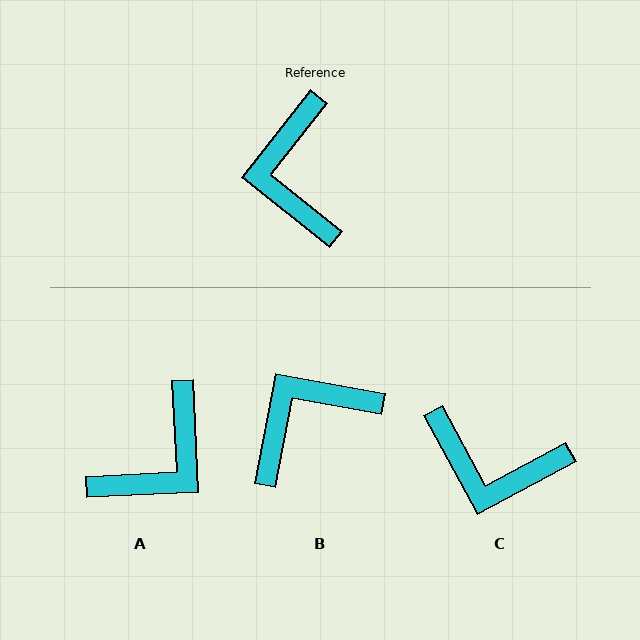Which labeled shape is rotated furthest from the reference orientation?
A, about 131 degrees away.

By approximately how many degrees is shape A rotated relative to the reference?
Approximately 131 degrees counter-clockwise.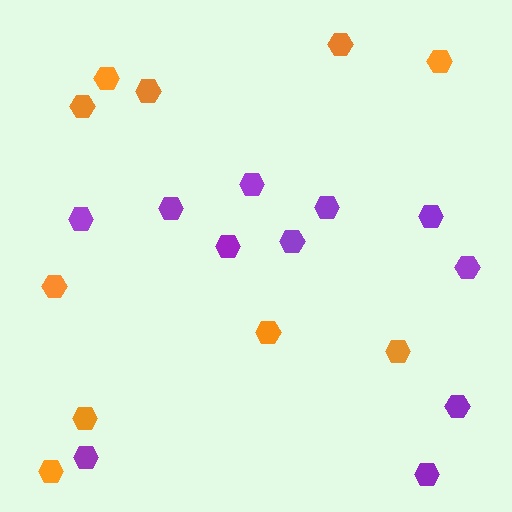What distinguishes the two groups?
There are 2 groups: one group of orange hexagons (10) and one group of purple hexagons (11).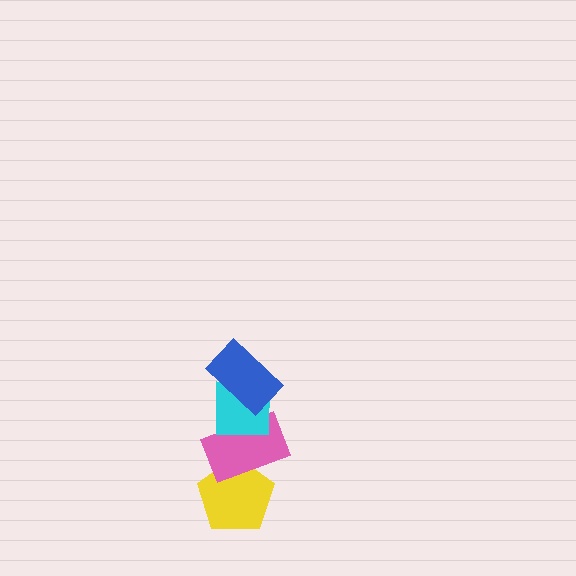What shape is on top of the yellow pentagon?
The pink rectangle is on top of the yellow pentagon.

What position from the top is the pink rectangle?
The pink rectangle is 3rd from the top.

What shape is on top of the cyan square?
The blue rectangle is on top of the cyan square.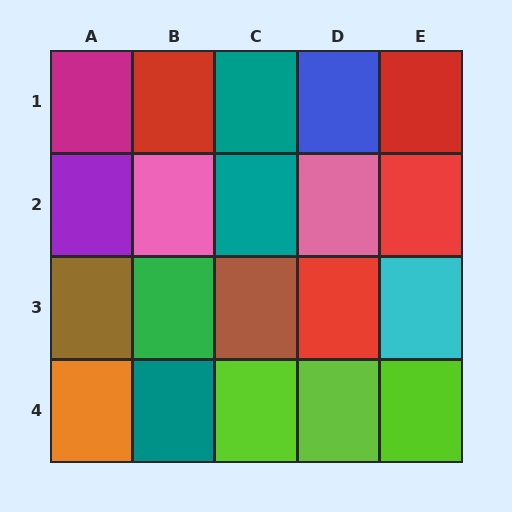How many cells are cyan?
1 cell is cyan.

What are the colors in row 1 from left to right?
Magenta, red, teal, blue, red.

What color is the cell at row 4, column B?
Teal.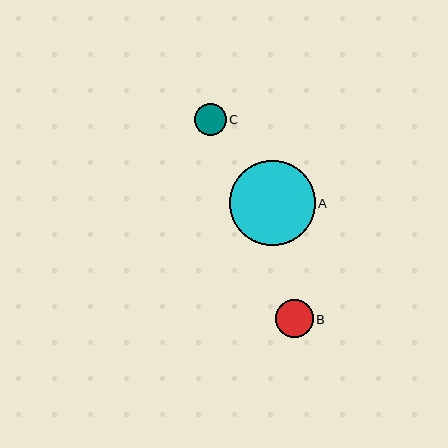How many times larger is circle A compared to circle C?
Circle A is approximately 2.7 times the size of circle C.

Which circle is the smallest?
Circle C is the smallest with a size of approximately 32 pixels.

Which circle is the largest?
Circle A is the largest with a size of approximately 86 pixels.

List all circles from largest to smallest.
From largest to smallest: A, B, C.